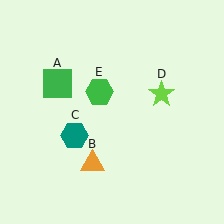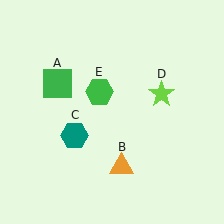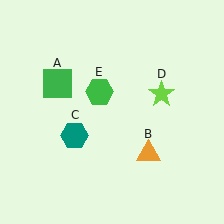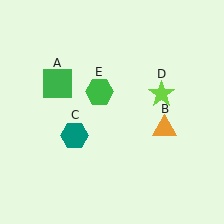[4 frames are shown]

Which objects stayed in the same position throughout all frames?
Green square (object A) and teal hexagon (object C) and lime star (object D) and green hexagon (object E) remained stationary.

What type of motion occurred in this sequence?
The orange triangle (object B) rotated counterclockwise around the center of the scene.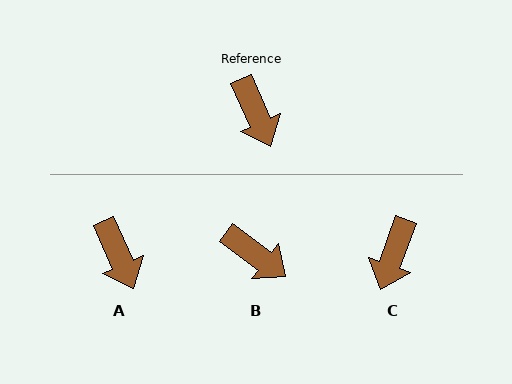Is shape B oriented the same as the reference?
No, it is off by about 30 degrees.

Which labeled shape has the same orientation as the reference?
A.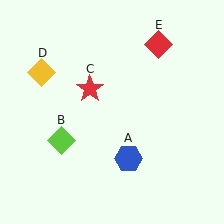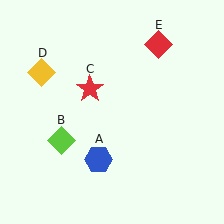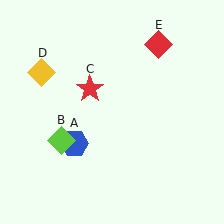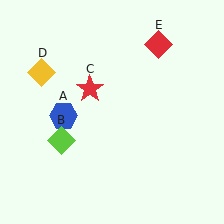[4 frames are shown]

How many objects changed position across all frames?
1 object changed position: blue hexagon (object A).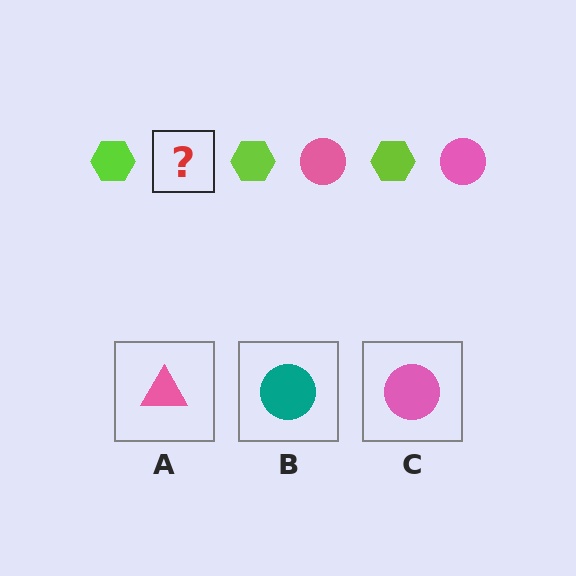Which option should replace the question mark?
Option C.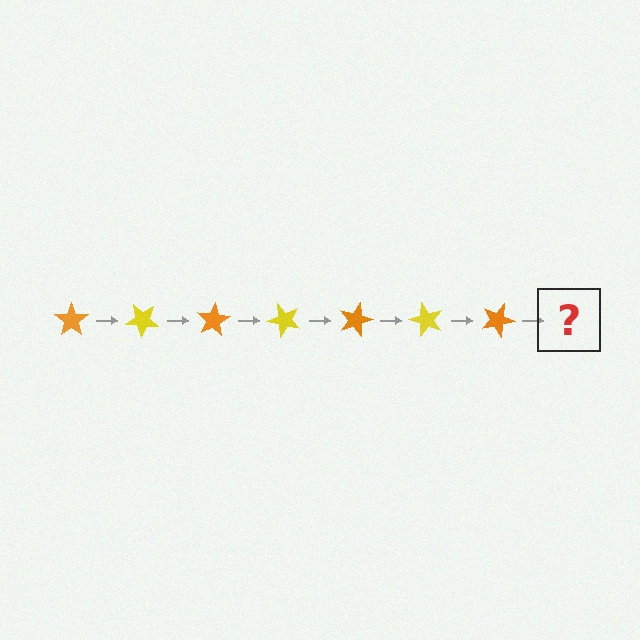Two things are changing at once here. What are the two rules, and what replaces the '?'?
The two rules are that it rotates 40 degrees each step and the color cycles through orange and yellow. The '?' should be a yellow star, rotated 280 degrees from the start.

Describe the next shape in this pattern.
It should be a yellow star, rotated 280 degrees from the start.